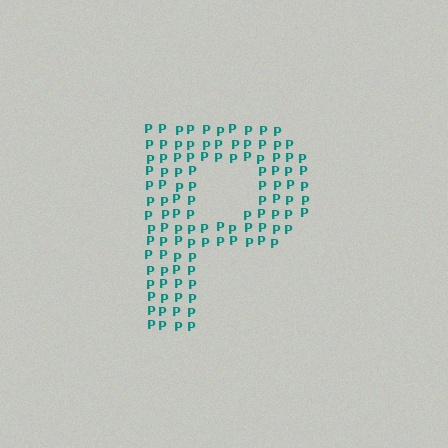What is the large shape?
The large shape is the letter P.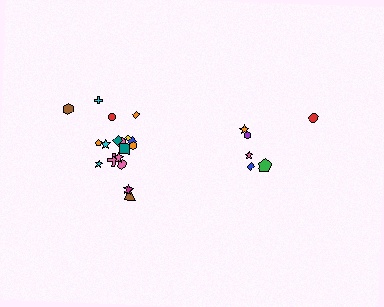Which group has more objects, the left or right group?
The left group.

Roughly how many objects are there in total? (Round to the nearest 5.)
Roughly 25 objects in total.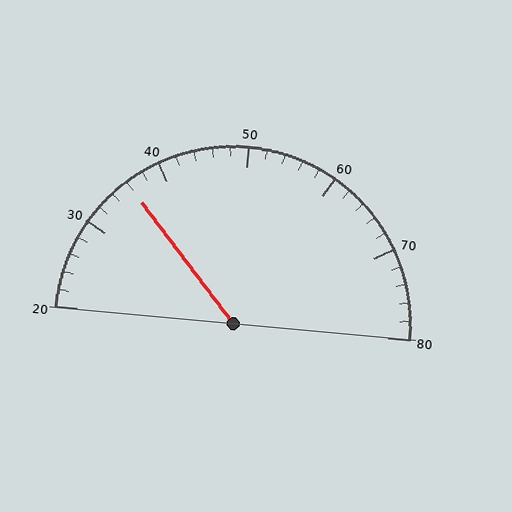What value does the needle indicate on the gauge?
The needle indicates approximately 36.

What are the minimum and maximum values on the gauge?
The gauge ranges from 20 to 80.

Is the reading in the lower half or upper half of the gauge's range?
The reading is in the lower half of the range (20 to 80).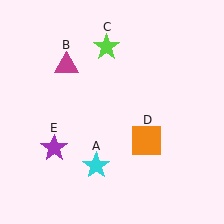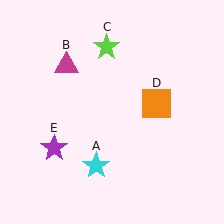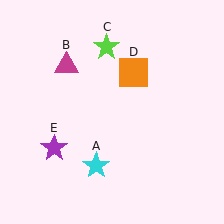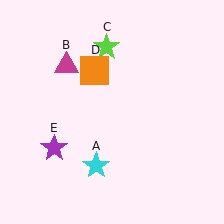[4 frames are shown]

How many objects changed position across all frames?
1 object changed position: orange square (object D).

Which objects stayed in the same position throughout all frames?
Cyan star (object A) and magenta triangle (object B) and lime star (object C) and purple star (object E) remained stationary.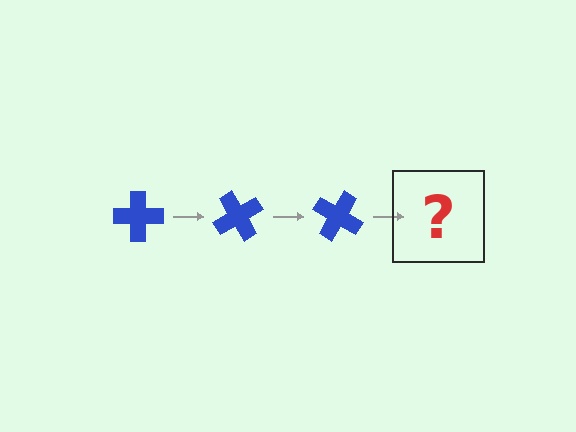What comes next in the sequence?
The next element should be a blue cross rotated 180 degrees.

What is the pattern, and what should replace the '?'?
The pattern is that the cross rotates 60 degrees each step. The '?' should be a blue cross rotated 180 degrees.